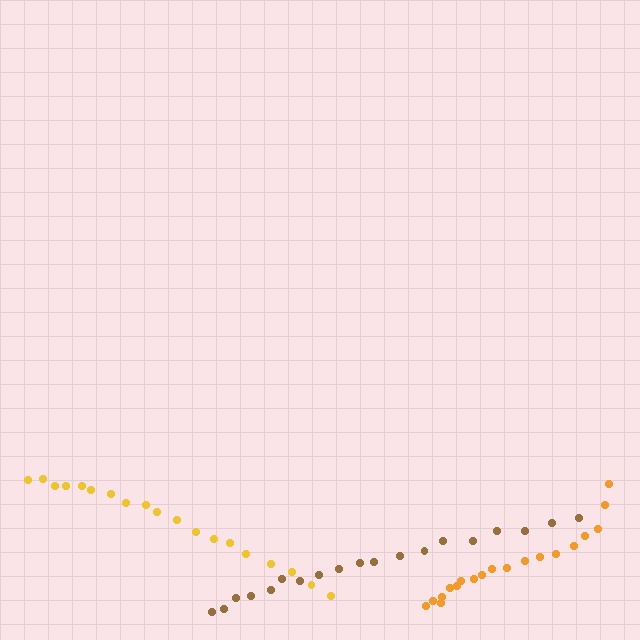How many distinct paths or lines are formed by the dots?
There are 3 distinct paths.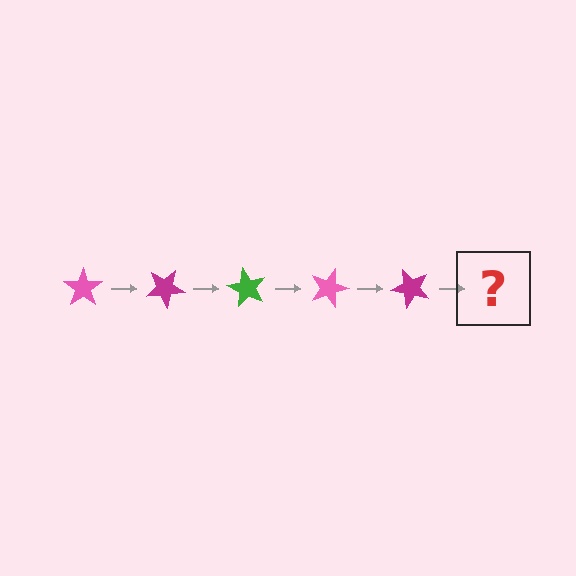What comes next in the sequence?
The next element should be a green star, rotated 150 degrees from the start.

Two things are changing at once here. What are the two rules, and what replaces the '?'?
The two rules are that it rotates 30 degrees each step and the color cycles through pink, magenta, and green. The '?' should be a green star, rotated 150 degrees from the start.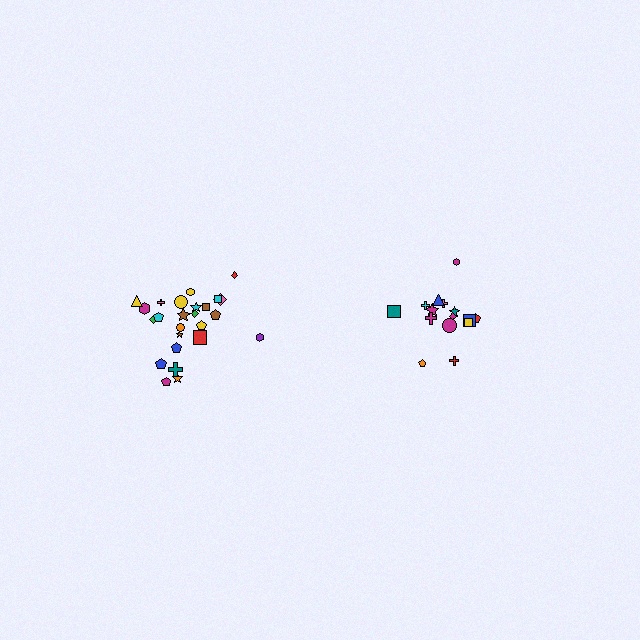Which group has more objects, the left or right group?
The left group.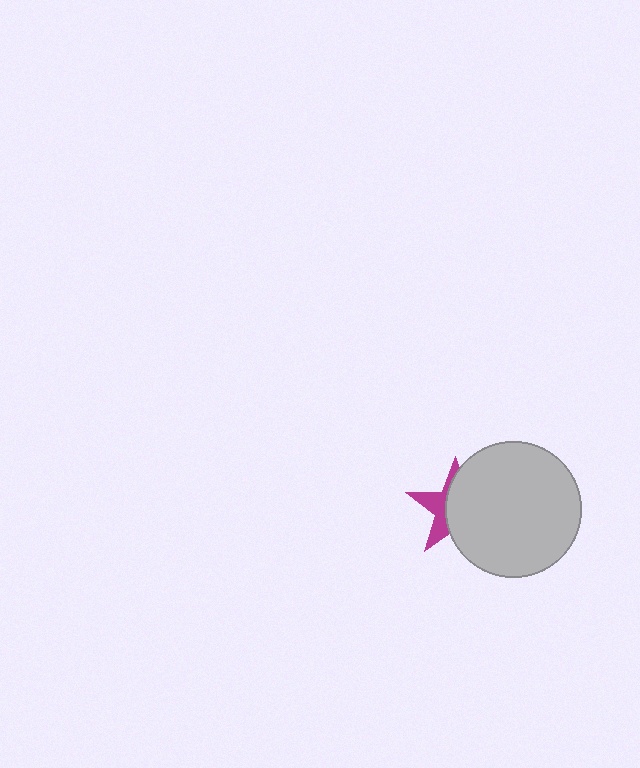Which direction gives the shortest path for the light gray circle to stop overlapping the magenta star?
Moving right gives the shortest separation.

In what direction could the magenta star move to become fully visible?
The magenta star could move left. That would shift it out from behind the light gray circle entirely.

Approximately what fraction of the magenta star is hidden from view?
Roughly 62% of the magenta star is hidden behind the light gray circle.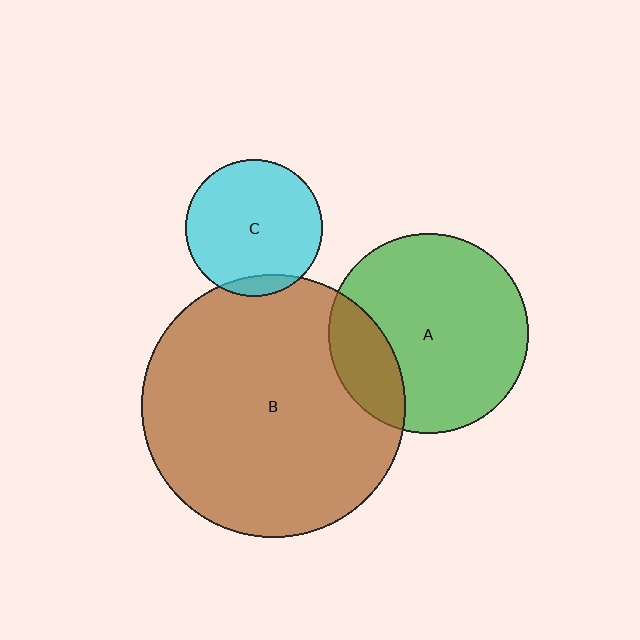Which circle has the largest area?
Circle B (brown).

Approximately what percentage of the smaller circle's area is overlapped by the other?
Approximately 20%.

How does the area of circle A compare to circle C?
Approximately 2.1 times.